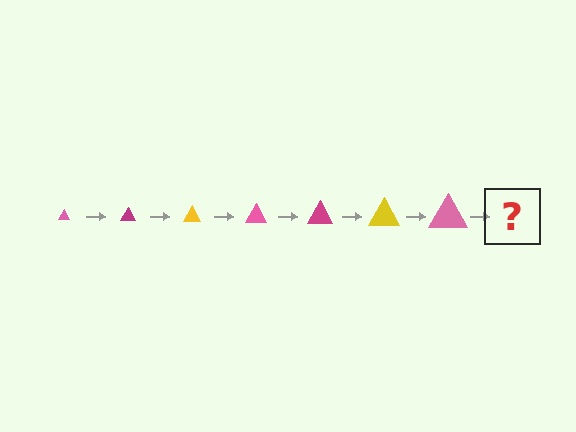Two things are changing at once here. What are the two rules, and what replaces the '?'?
The two rules are that the triangle grows larger each step and the color cycles through pink, magenta, and yellow. The '?' should be a magenta triangle, larger than the previous one.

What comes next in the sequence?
The next element should be a magenta triangle, larger than the previous one.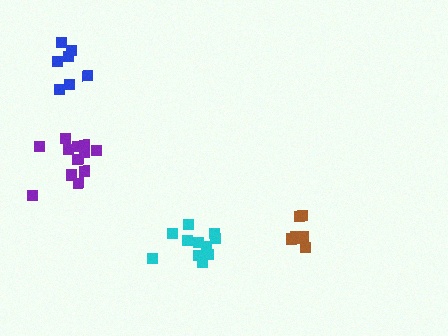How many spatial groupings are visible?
There are 4 spatial groupings.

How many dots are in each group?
Group 1: 11 dots, Group 2: 13 dots, Group 3: 7 dots, Group 4: 7 dots (38 total).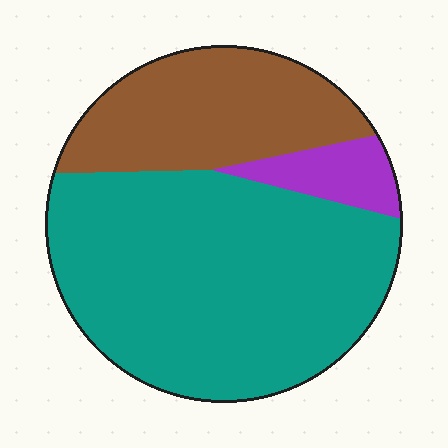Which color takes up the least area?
Purple, at roughly 10%.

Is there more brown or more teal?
Teal.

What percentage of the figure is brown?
Brown takes up between a sixth and a third of the figure.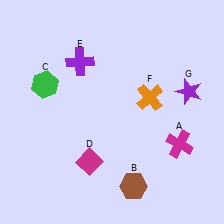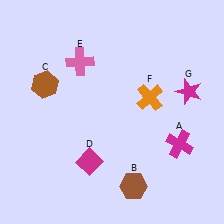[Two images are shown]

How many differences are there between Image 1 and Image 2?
There are 3 differences between the two images.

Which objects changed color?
C changed from green to brown. E changed from purple to pink. G changed from purple to magenta.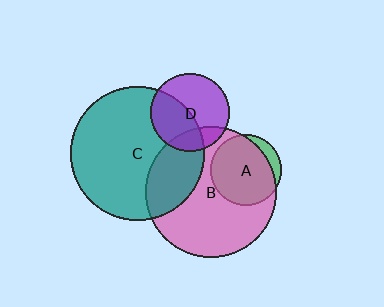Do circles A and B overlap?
Yes.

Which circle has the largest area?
Circle C (teal).